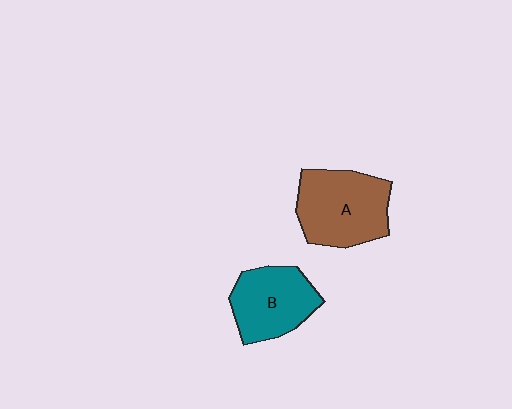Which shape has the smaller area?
Shape B (teal).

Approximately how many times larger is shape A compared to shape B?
Approximately 1.2 times.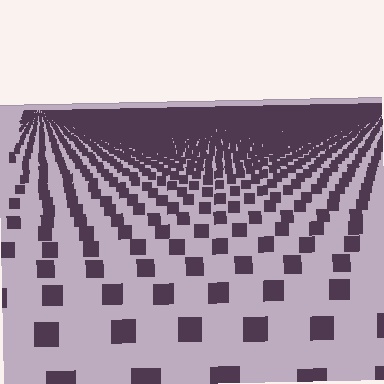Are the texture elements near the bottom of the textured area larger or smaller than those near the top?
Larger. Near the bottom, elements are closer to the viewer and appear at a bigger on-screen size.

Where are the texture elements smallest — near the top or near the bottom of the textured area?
Near the top.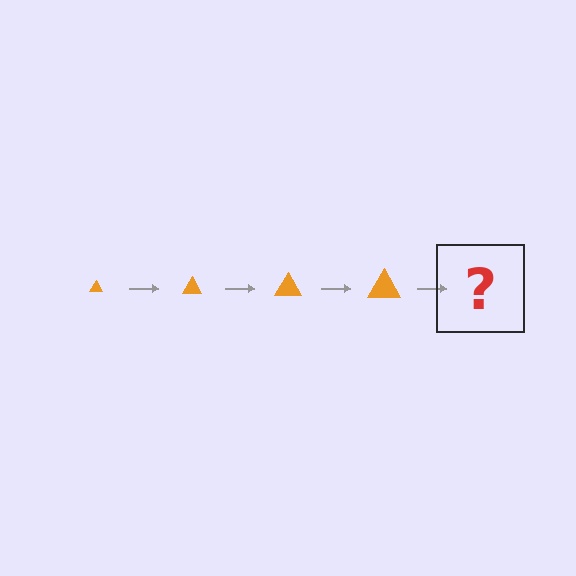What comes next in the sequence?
The next element should be an orange triangle, larger than the previous one.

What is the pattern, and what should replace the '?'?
The pattern is that the triangle gets progressively larger each step. The '?' should be an orange triangle, larger than the previous one.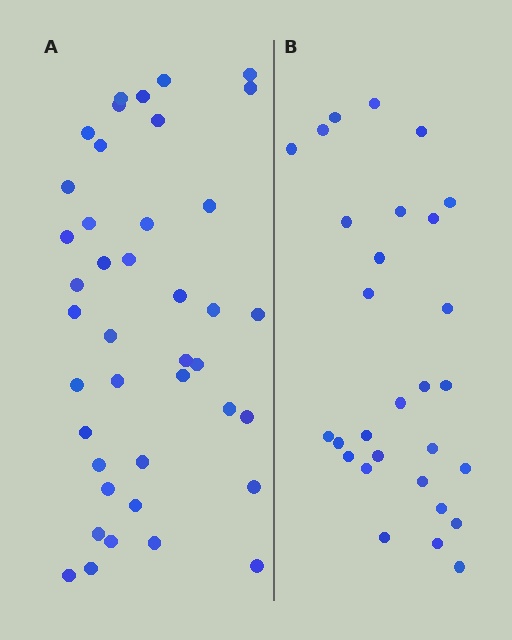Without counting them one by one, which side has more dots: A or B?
Region A (the left region) has more dots.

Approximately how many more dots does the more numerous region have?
Region A has roughly 12 or so more dots than region B.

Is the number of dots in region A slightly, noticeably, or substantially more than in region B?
Region A has noticeably more, but not dramatically so. The ratio is roughly 1.4 to 1.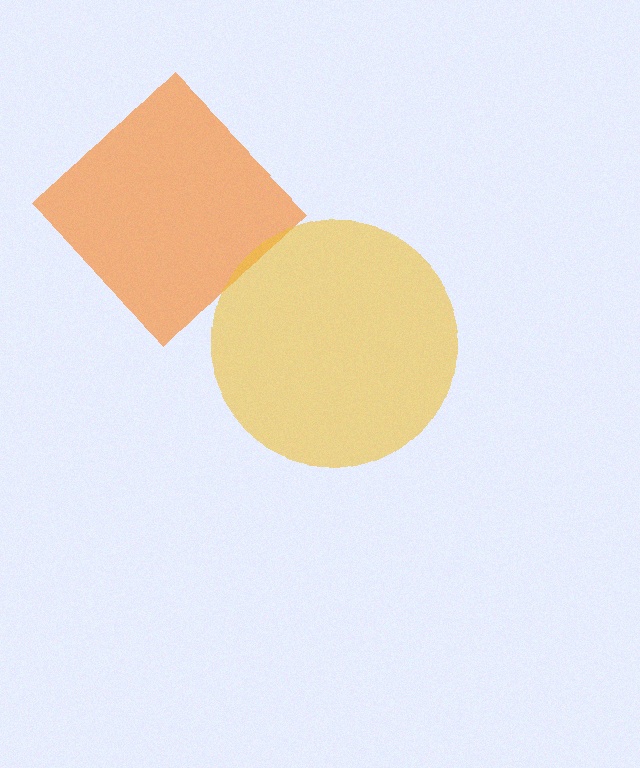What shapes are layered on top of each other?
The layered shapes are: an orange diamond, a yellow circle.